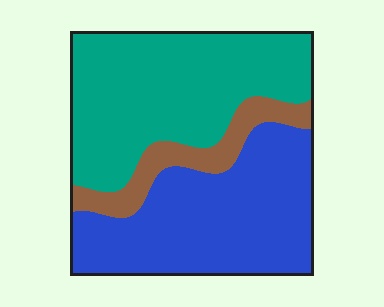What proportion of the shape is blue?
Blue takes up between a third and a half of the shape.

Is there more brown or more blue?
Blue.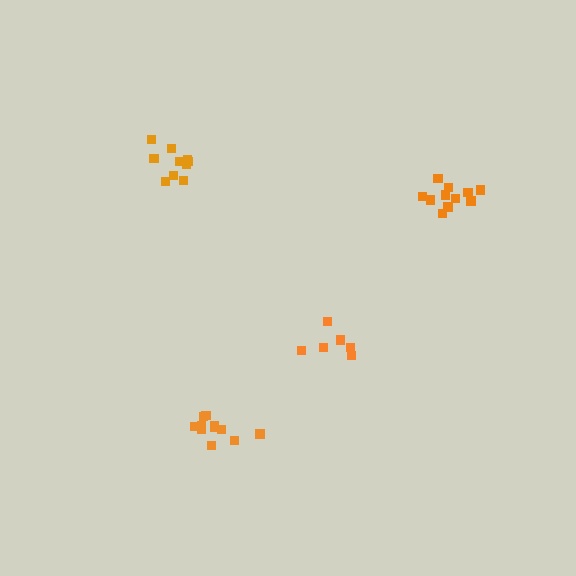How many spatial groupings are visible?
There are 4 spatial groupings.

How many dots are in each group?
Group 1: 6 dots, Group 2: 10 dots, Group 3: 11 dots, Group 4: 11 dots (38 total).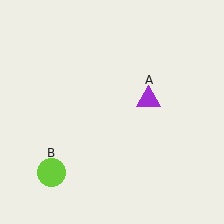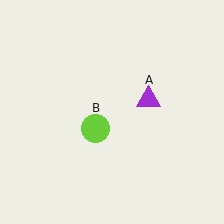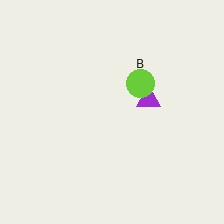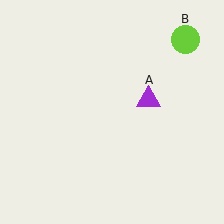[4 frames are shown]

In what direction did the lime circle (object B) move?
The lime circle (object B) moved up and to the right.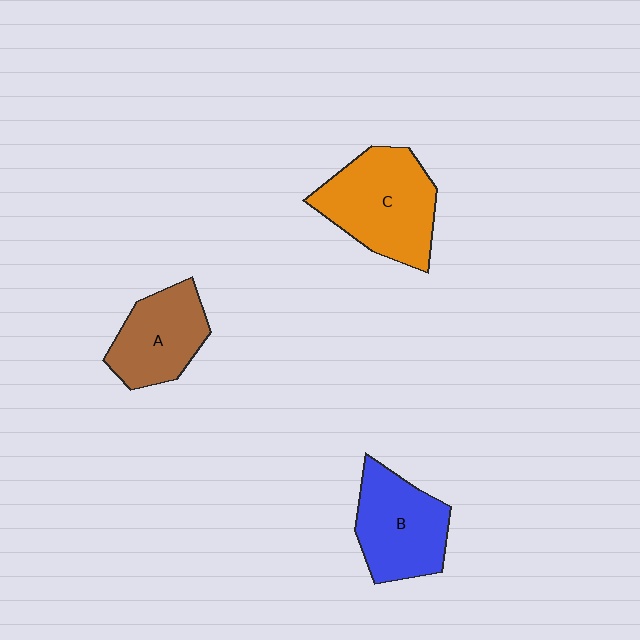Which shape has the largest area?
Shape C (orange).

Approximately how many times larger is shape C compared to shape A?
Approximately 1.4 times.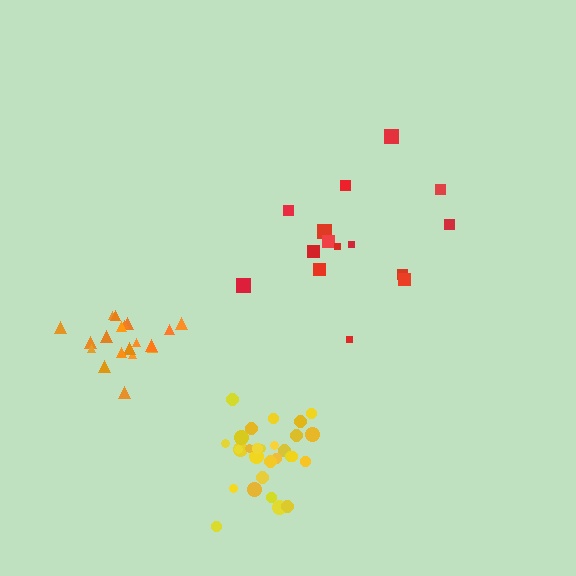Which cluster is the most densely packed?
Orange.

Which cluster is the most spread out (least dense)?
Red.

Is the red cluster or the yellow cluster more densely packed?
Yellow.